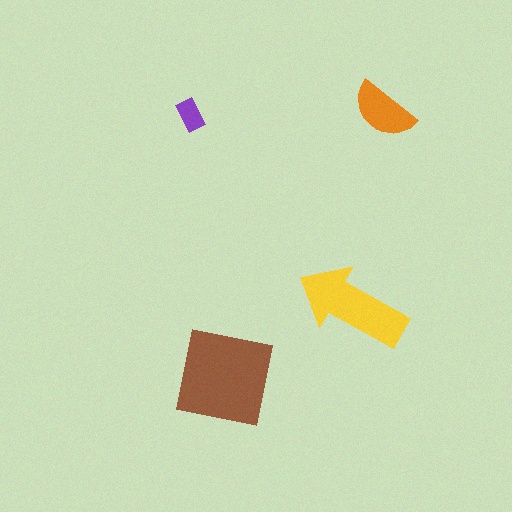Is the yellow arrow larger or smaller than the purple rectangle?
Larger.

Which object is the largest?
The brown square.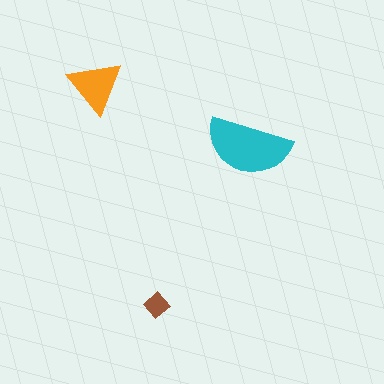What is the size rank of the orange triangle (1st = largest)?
2nd.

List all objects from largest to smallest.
The cyan semicircle, the orange triangle, the brown diamond.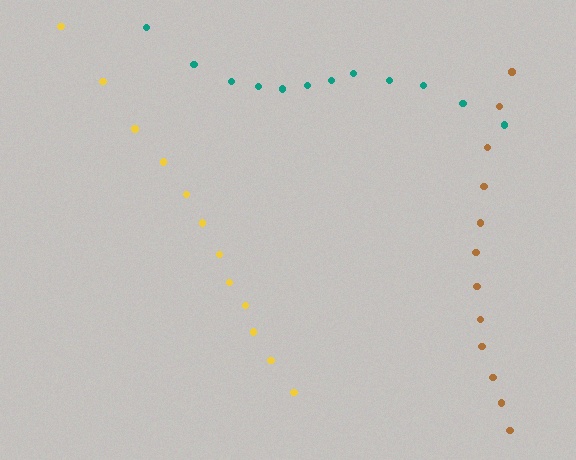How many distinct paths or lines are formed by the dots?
There are 3 distinct paths.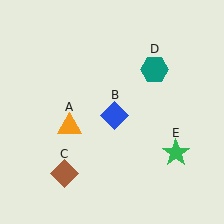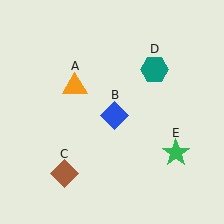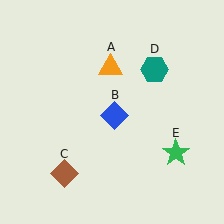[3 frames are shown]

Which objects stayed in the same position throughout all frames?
Blue diamond (object B) and brown diamond (object C) and teal hexagon (object D) and green star (object E) remained stationary.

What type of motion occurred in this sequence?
The orange triangle (object A) rotated clockwise around the center of the scene.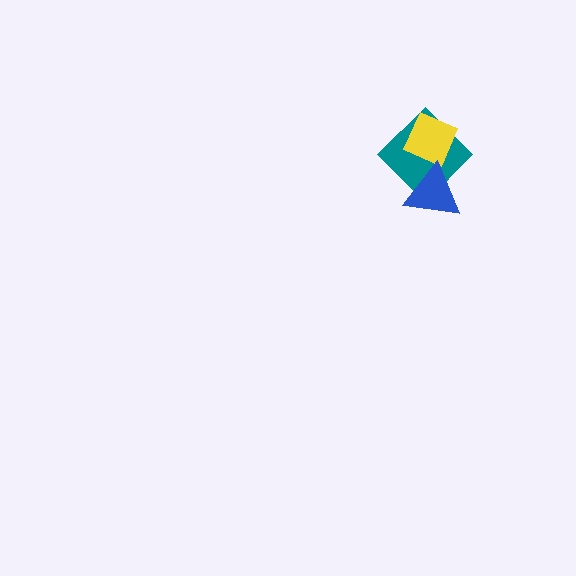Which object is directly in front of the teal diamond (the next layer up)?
The yellow diamond is directly in front of the teal diamond.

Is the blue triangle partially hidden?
No, no other shape covers it.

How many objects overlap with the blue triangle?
2 objects overlap with the blue triangle.